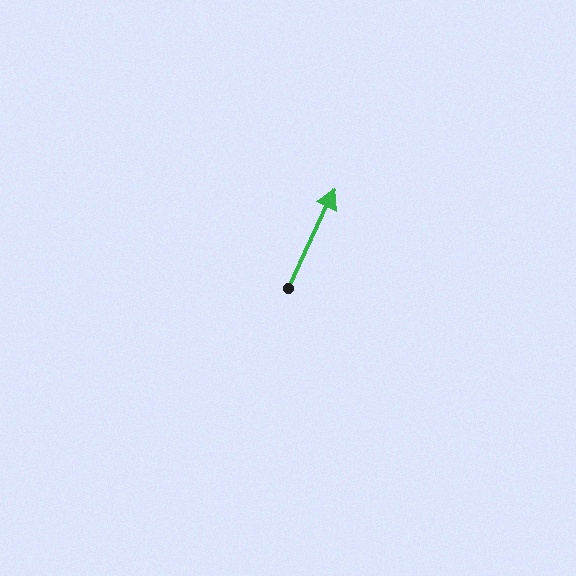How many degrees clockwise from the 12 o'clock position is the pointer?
Approximately 25 degrees.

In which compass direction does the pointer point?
Northeast.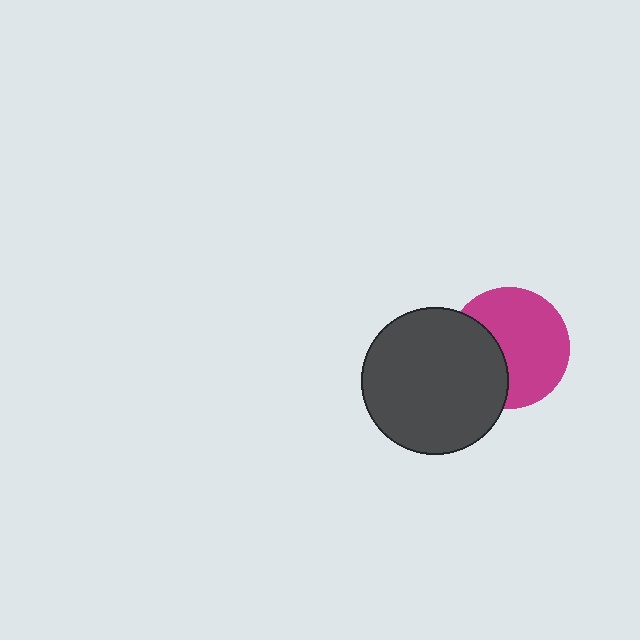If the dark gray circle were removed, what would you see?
You would see the complete magenta circle.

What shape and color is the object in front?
The object in front is a dark gray circle.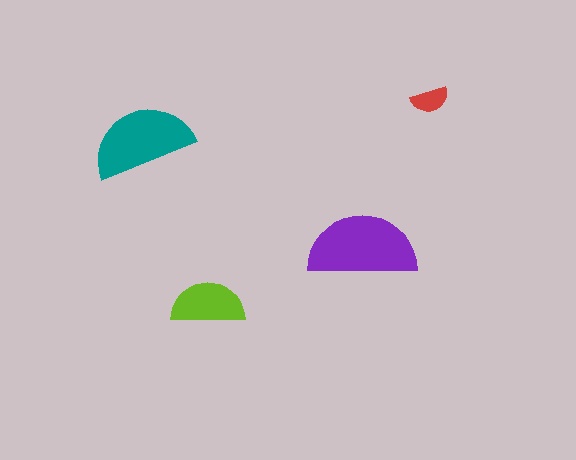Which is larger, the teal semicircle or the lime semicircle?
The teal one.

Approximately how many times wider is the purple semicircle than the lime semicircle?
About 1.5 times wider.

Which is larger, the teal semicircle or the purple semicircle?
The purple one.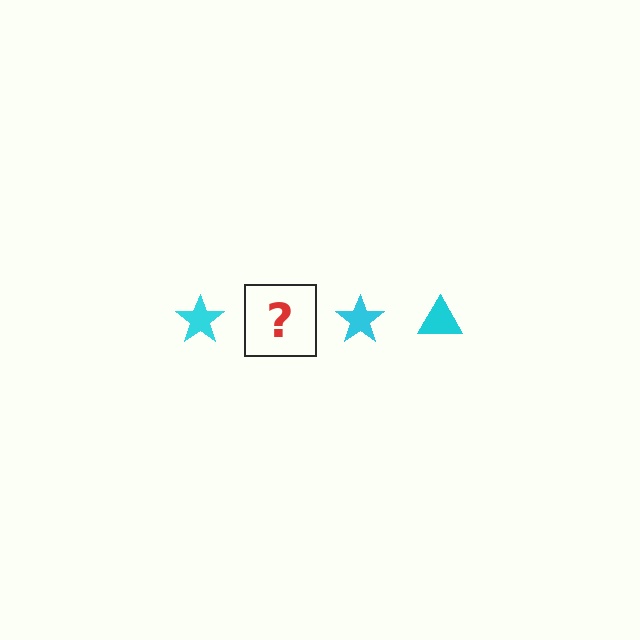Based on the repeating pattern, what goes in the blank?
The blank should be a cyan triangle.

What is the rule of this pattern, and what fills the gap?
The rule is that the pattern cycles through star, triangle shapes in cyan. The gap should be filled with a cyan triangle.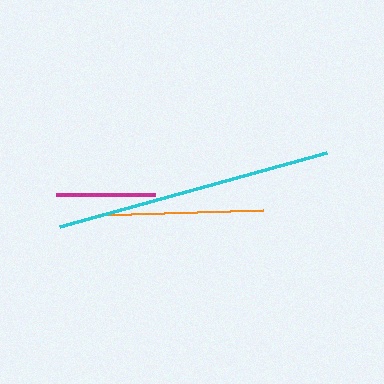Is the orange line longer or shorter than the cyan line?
The cyan line is longer than the orange line.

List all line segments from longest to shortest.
From longest to shortest: cyan, orange, magenta.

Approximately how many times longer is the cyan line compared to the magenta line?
The cyan line is approximately 2.8 times the length of the magenta line.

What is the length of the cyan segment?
The cyan segment is approximately 278 pixels long.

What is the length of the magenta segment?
The magenta segment is approximately 98 pixels long.